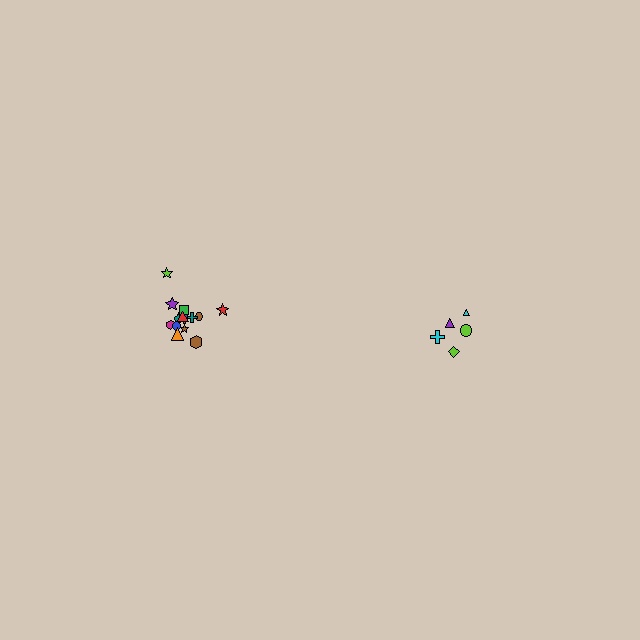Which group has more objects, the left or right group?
The left group.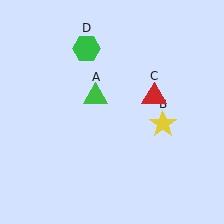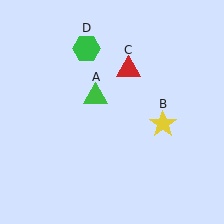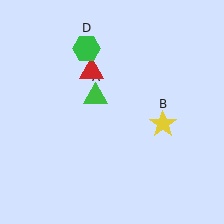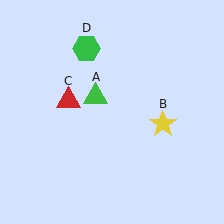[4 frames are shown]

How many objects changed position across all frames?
1 object changed position: red triangle (object C).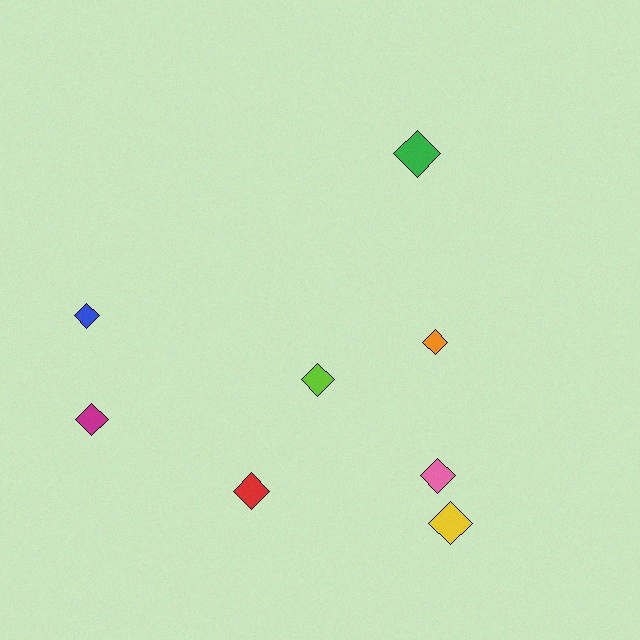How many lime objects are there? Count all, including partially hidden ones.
There is 1 lime object.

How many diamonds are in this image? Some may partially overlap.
There are 8 diamonds.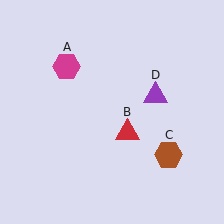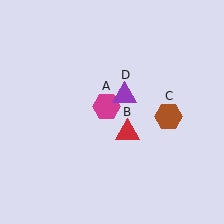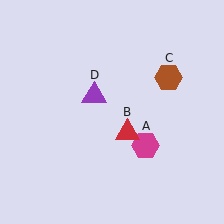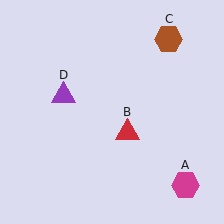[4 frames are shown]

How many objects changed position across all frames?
3 objects changed position: magenta hexagon (object A), brown hexagon (object C), purple triangle (object D).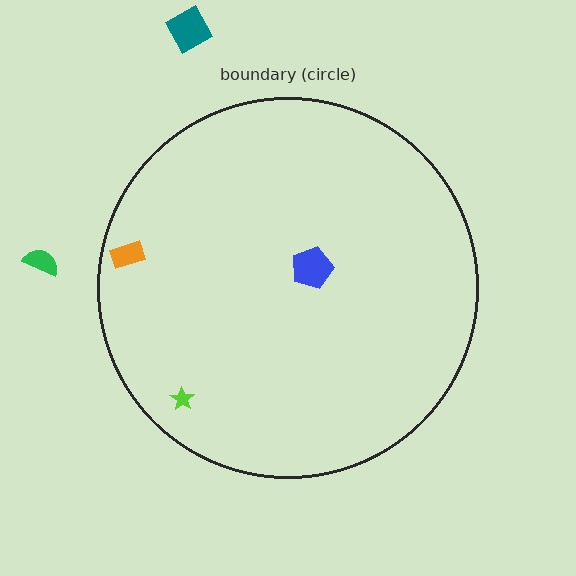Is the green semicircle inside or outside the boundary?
Outside.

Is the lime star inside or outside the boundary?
Inside.